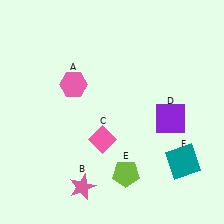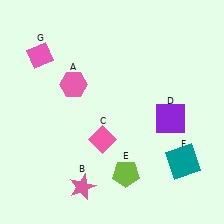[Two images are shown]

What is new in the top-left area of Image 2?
A pink diamond (G) was added in the top-left area of Image 2.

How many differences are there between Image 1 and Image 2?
There is 1 difference between the two images.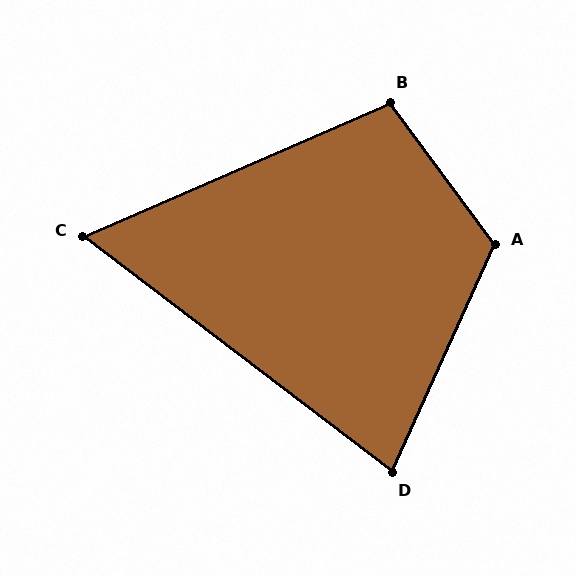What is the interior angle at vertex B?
Approximately 103 degrees (obtuse).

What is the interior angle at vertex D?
Approximately 77 degrees (acute).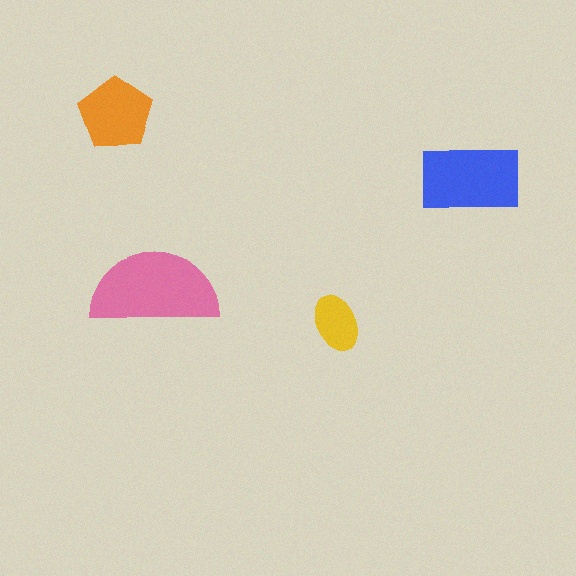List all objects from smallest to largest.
The yellow ellipse, the orange pentagon, the blue rectangle, the pink semicircle.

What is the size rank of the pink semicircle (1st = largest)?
1st.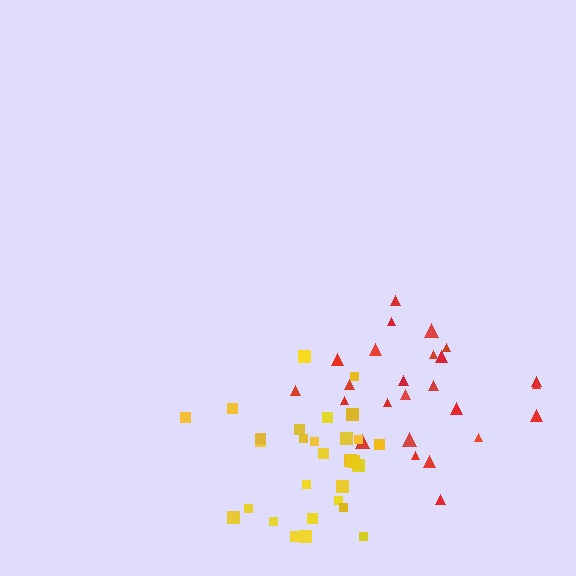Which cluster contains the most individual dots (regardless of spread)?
Yellow (31).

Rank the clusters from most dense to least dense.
yellow, red.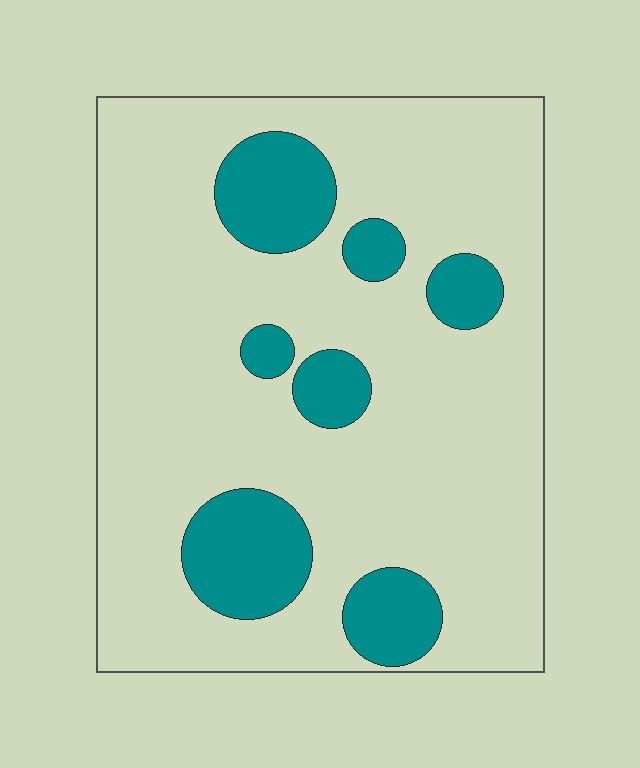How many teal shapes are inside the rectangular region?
7.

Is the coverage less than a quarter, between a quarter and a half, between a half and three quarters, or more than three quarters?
Less than a quarter.